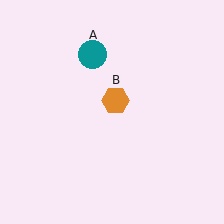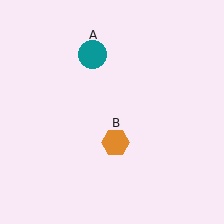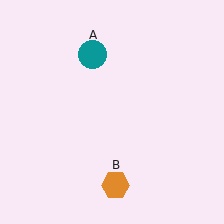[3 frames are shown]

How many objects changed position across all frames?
1 object changed position: orange hexagon (object B).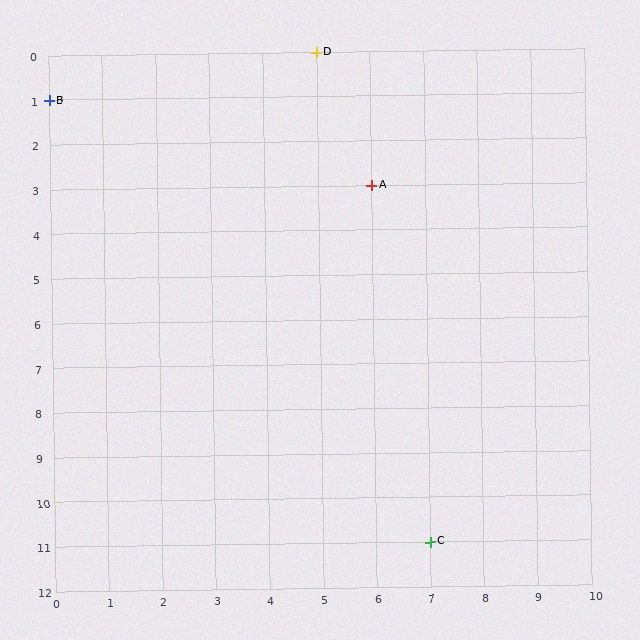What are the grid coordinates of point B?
Point B is at grid coordinates (0, 1).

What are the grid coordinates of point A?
Point A is at grid coordinates (6, 3).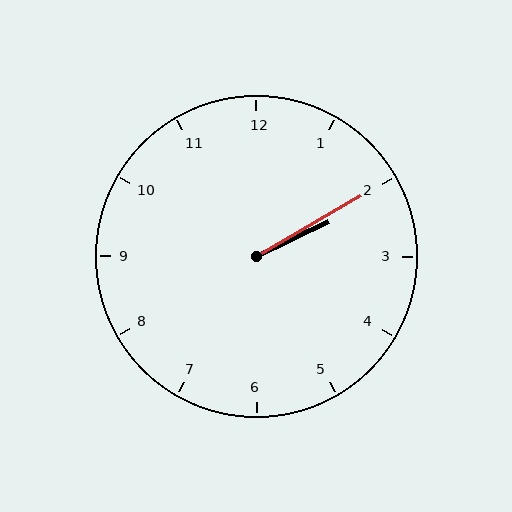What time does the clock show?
2:10.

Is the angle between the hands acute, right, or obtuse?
It is acute.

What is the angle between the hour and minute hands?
Approximately 5 degrees.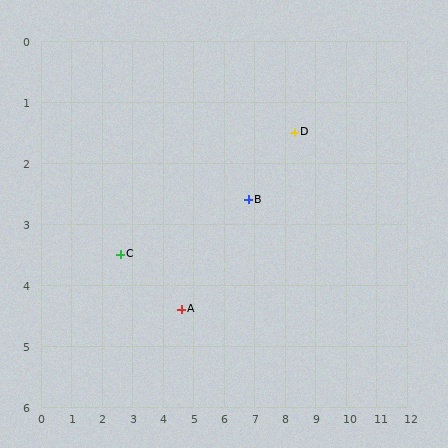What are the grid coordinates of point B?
Point B is at approximately (6.8, 2.6).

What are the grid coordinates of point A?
Point A is at approximately (4.6, 4.4).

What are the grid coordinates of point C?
Point C is at approximately (2.6, 3.5).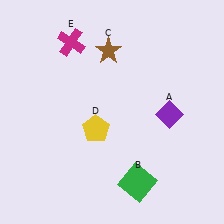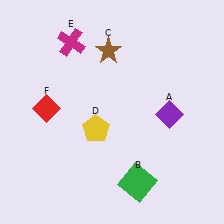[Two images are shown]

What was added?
A red diamond (F) was added in Image 2.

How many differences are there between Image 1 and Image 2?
There is 1 difference between the two images.